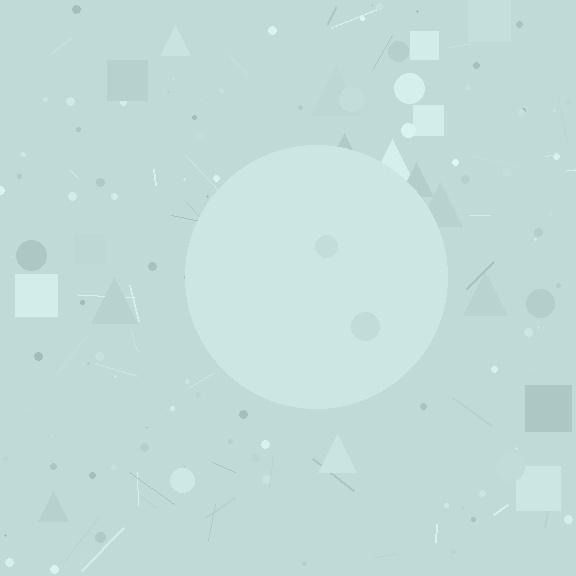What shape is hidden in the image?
A circle is hidden in the image.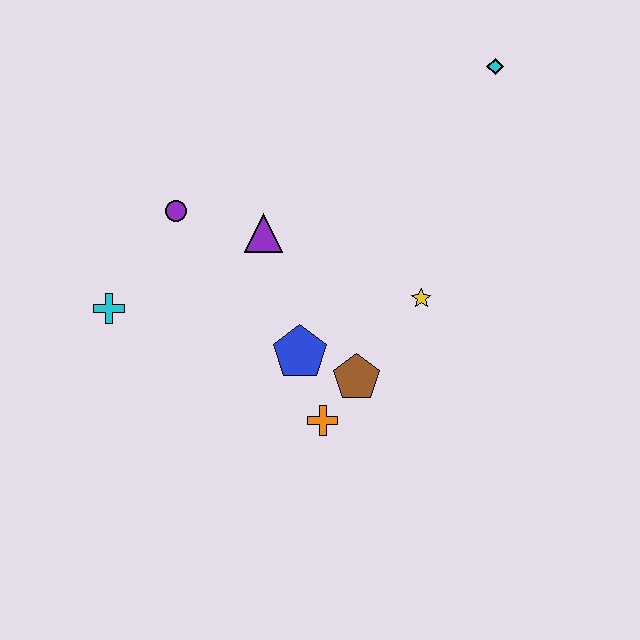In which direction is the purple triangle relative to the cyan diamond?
The purple triangle is to the left of the cyan diamond.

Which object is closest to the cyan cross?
The purple circle is closest to the cyan cross.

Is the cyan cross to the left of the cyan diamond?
Yes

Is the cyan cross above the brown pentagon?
Yes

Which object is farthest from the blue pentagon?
The cyan diamond is farthest from the blue pentagon.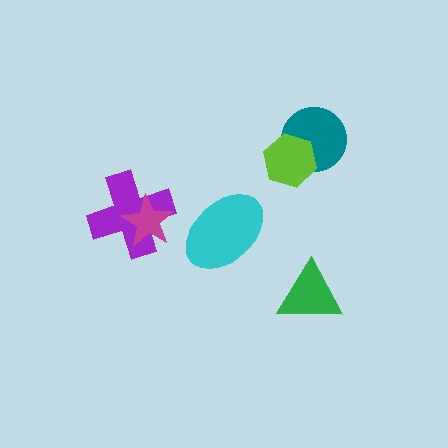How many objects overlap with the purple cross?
1 object overlaps with the purple cross.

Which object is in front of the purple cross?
The magenta star is in front of the purple cross.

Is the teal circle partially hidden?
Yes, it is partially covered by another shape.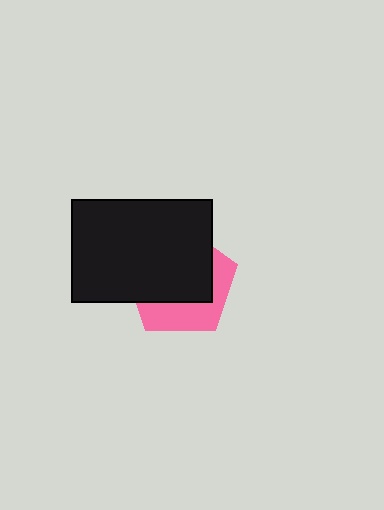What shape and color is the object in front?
The object in front is a black rectangle.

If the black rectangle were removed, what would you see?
You would see the complete pink pentagon.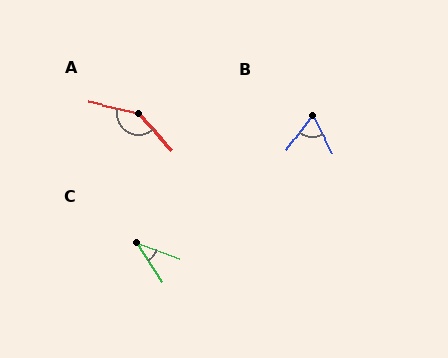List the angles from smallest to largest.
C (38°), B (65°), A (146°).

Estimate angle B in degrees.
Approximately 65 degrees.